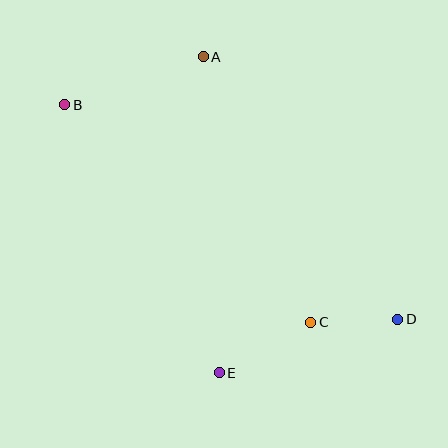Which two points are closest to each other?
Points C and D are closest to each other.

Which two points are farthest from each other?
Points B and D are farthest from each other.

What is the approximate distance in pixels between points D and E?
The distance between D and E is approximately 186 pixels.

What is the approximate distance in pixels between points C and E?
The distance between C and E is approximately 105 pixels.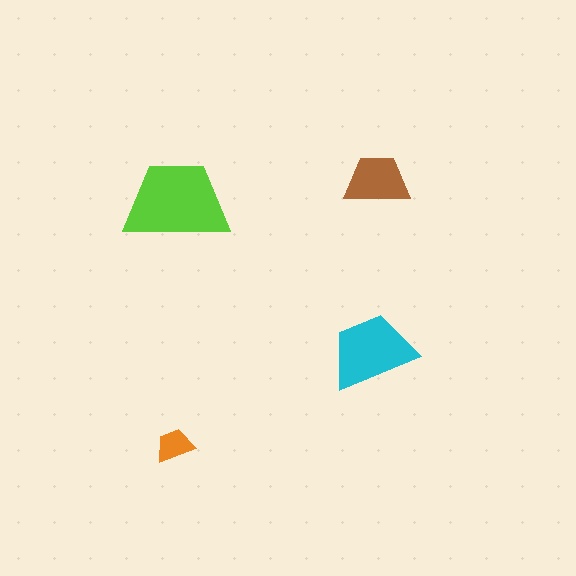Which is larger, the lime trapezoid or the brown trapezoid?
The lime one.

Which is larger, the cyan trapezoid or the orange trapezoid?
The cyan one.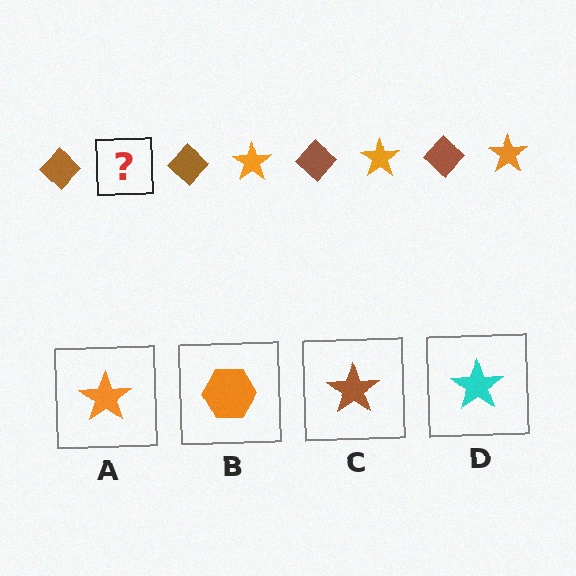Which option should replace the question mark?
Option A.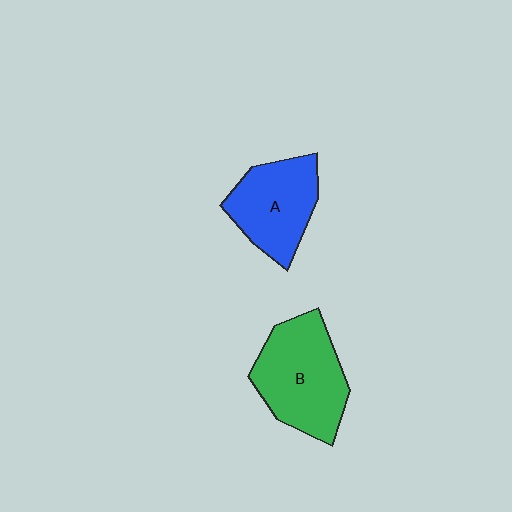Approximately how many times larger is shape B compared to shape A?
Approximately 1.2 times.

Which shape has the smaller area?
Shape A (blue).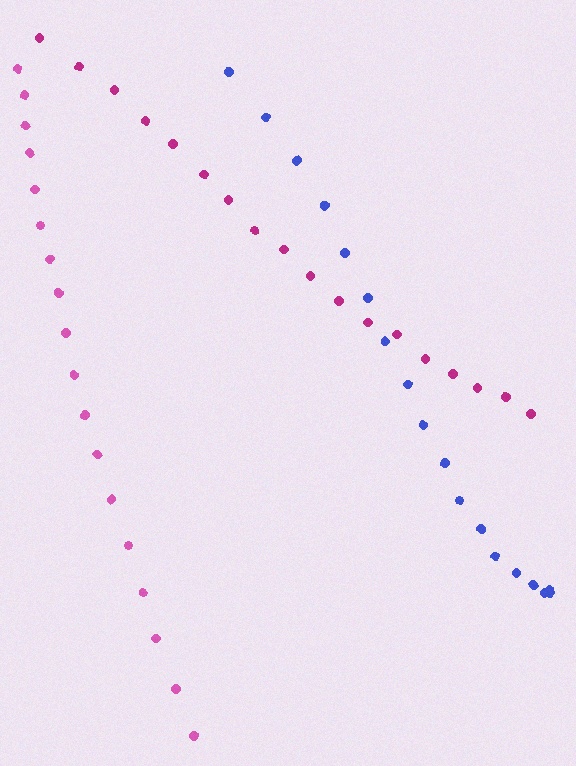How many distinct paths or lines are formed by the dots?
There are 3 distinct paths.